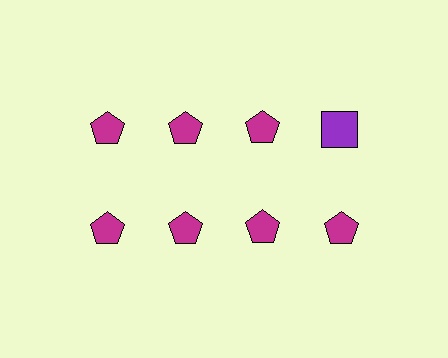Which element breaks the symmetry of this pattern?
The purple square in the top row, second from right column breaks the symmetry. All other shapes are magenta pentagons.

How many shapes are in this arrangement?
There are 8 shapes arranged in a grid pattern.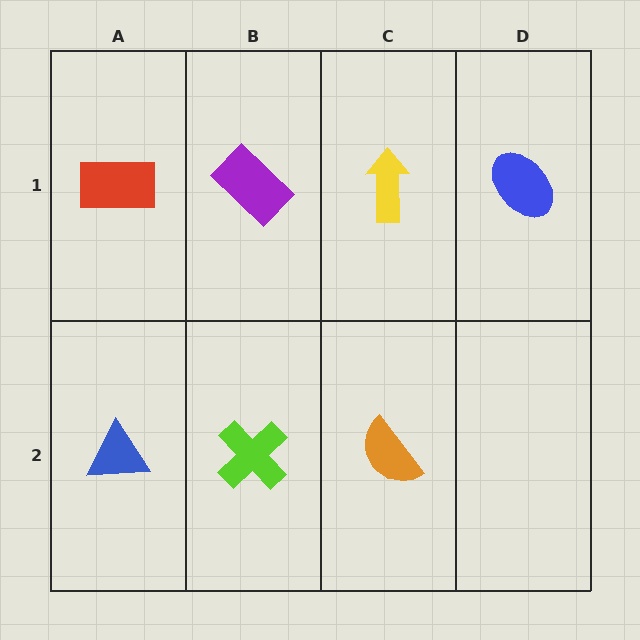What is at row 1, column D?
A blue ellipse.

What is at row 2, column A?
A blue triangle.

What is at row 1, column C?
A yellow arrow.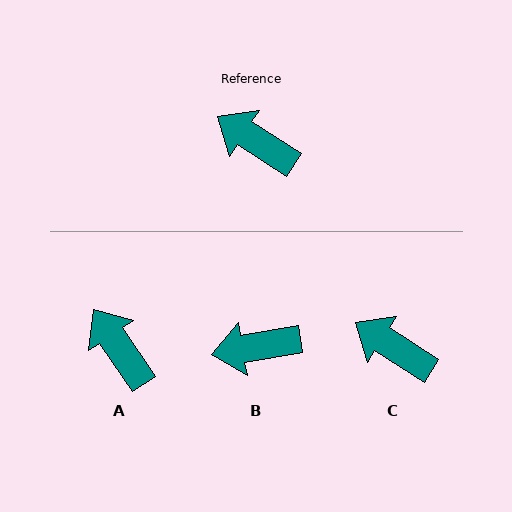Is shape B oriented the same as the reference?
No, it is off by about 42 degrees.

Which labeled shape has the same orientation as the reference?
C.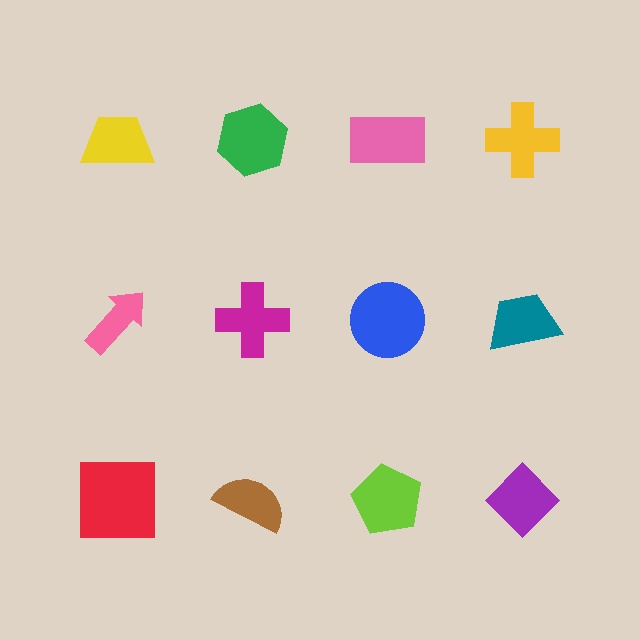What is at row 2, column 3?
A blue circle.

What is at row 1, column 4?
A yellow cross.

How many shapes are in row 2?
4 shapes.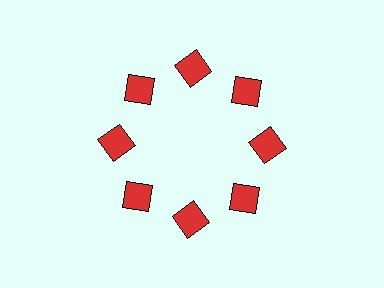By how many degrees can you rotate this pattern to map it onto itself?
The pattern maps onto itself every 45 degrees of rotation.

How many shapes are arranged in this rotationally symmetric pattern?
There are 8 shapes, arranged in 8 groups of 1.